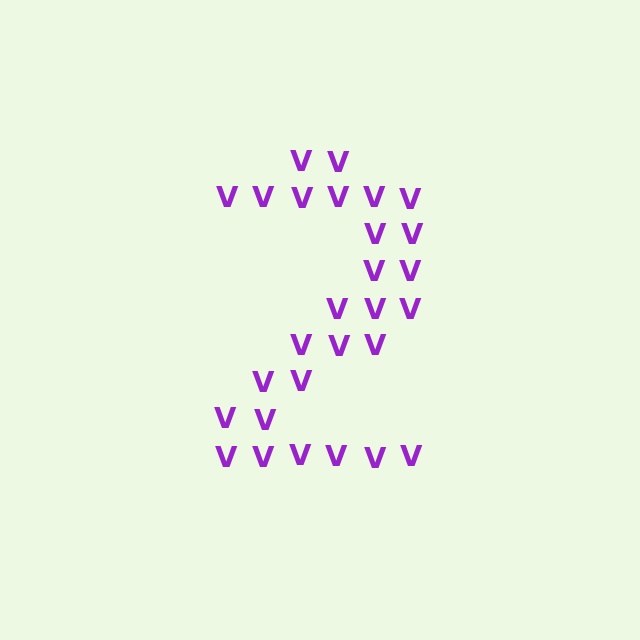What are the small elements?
The small elements are letter V's.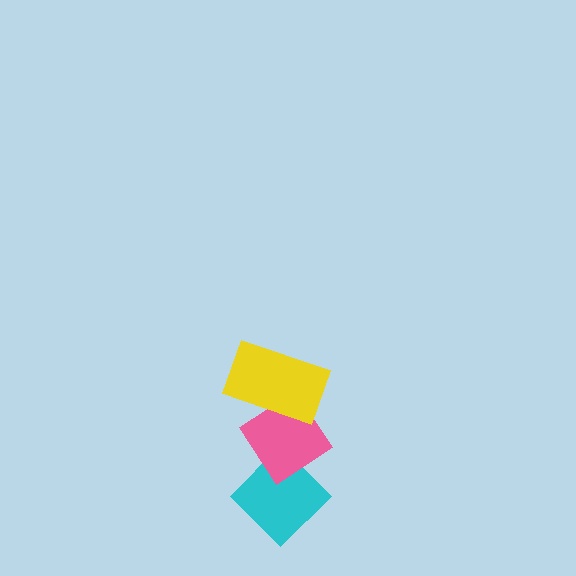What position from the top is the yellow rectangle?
The yellow rectangle is 1st from the top.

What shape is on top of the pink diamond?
The yellow rectangle is on top of the pink diamond.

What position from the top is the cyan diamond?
The cyan diamond is 3rd from the top.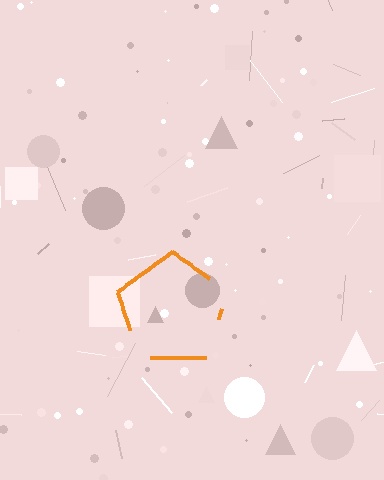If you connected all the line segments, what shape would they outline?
They would outline a pentagon.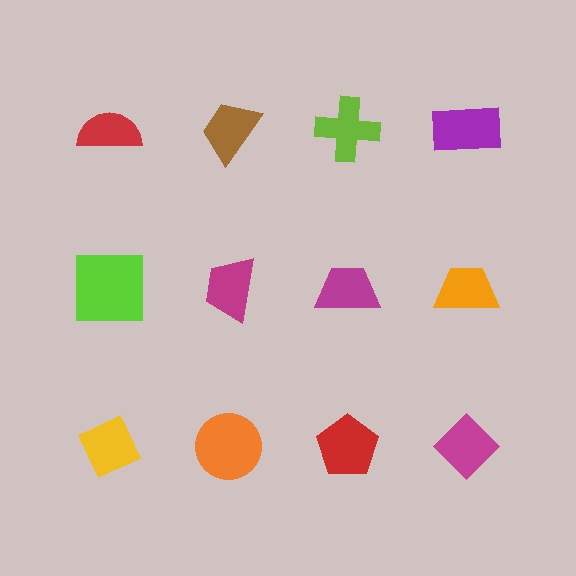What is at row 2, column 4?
An orange trapezoid.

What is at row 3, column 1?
A yellow diamond.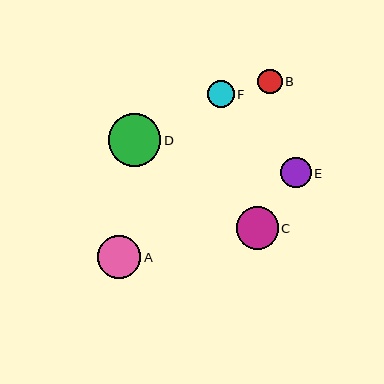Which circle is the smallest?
Circle B is the smallest with a size of approximately 25 pixels.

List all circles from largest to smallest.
From largest to smallest: D, A, C, E, F, B.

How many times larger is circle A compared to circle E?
Circle A is approximately 1.4 times the size of circle E.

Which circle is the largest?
Circle D is the largest with a size of approximately 52 pixels.